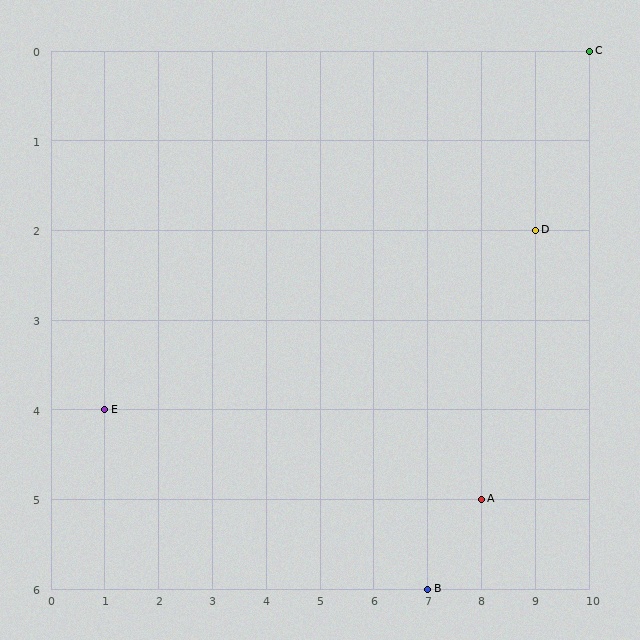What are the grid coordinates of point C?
Point C is at grid coordinates (10, 0).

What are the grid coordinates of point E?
Point E is at grid coordinates (1, 4).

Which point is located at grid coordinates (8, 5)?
Point A is at (8, 5).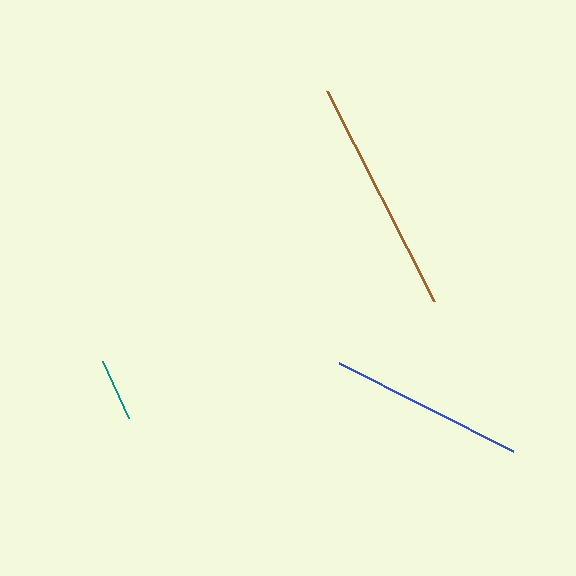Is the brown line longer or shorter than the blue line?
The brown line is longer than the blue line.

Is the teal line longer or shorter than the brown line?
The brown line is longer than the teal line.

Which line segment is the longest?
The brown line is the longest at approximately 236 pixels.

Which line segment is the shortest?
The teal line is the shortest at approximately 62 pixels.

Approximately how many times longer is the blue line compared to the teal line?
The blue line is approximately 3.1 times the length of the teal line.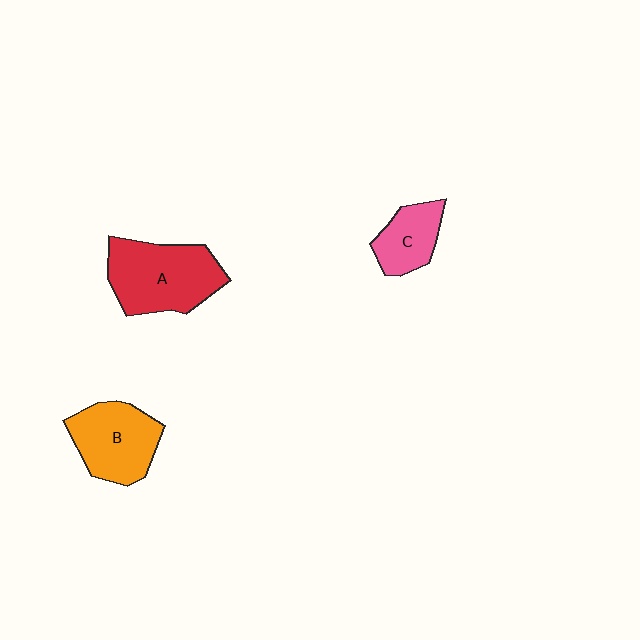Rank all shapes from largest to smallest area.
From largest to smallest: A (red), B (orange), C (pink).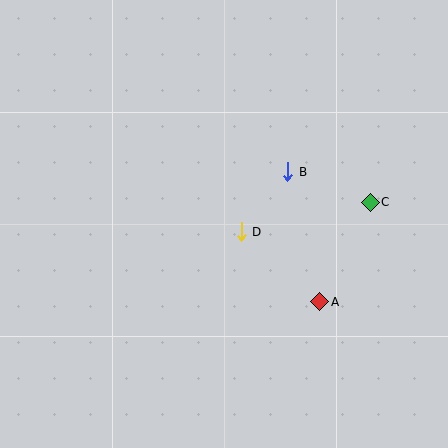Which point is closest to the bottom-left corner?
Point D is closest to the bottom-left corner.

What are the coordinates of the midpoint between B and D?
The midpoint between B and D is at (264, 202).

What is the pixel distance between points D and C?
The distance between D and C is 132 pixels.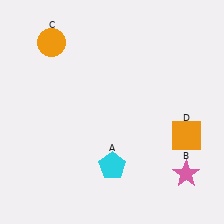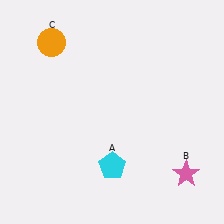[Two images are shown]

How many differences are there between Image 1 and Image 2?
There is 1 difference between the two images.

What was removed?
The orange square (D) was removed in Image 2.